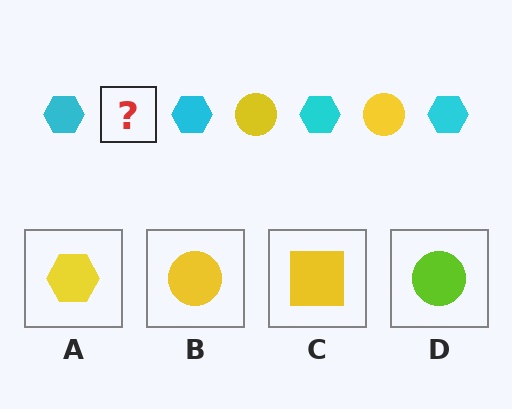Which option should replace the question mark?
Option B.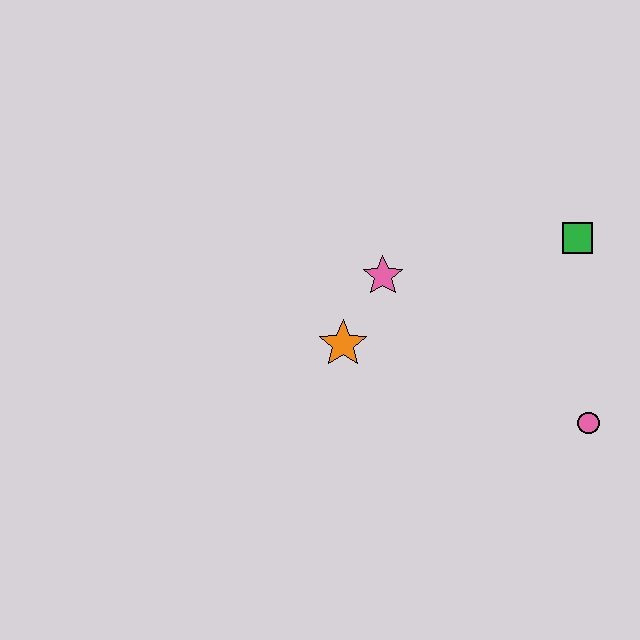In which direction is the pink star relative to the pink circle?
The pink star is to the left of the pink circle.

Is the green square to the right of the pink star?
Yes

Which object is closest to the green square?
The pink circle is closest to the green square.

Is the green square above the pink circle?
Yes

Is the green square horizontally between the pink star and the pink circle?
Yes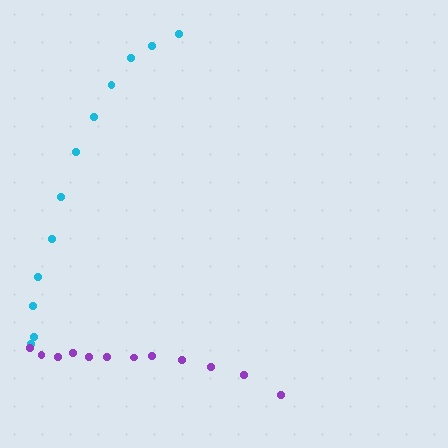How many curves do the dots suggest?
There are 2 distinct paths.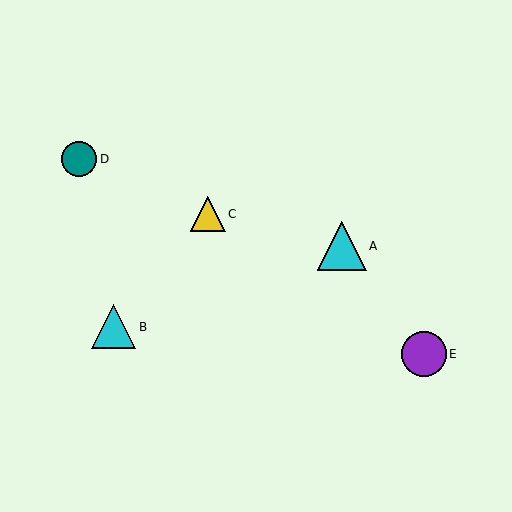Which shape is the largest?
The cyan triangle (labeled A) is the largest.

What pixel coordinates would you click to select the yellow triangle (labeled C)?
Click at (208, 214) to select the yellow triangle C.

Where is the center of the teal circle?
The center of the teal circle is at (79, 159).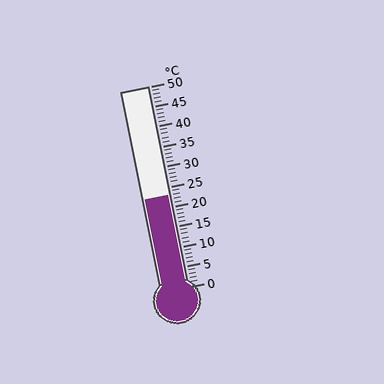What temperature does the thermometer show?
The thermometer shows approximately 23°C.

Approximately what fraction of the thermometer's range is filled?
The thermometer is filled to approximately 45% of its range.